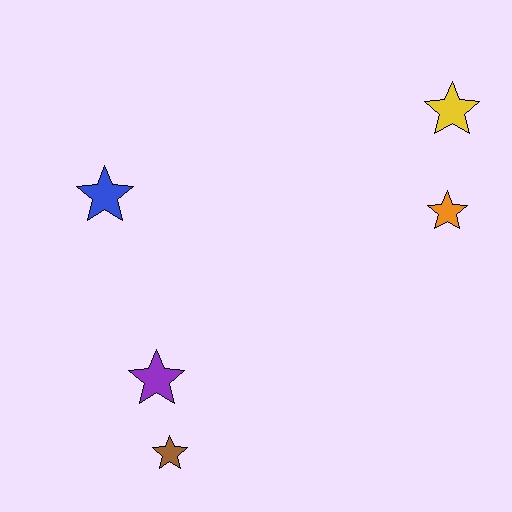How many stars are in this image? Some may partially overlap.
There are 5 stars.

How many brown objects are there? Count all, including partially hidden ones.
There is 1 brown object.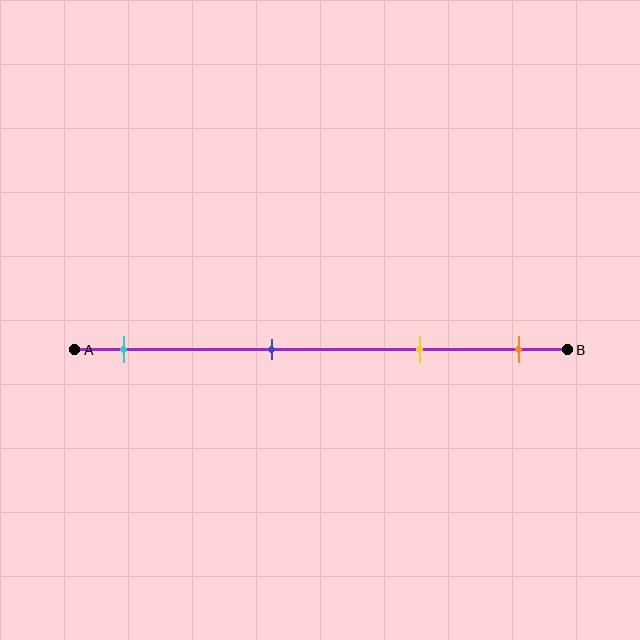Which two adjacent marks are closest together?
The yellow and orange marks are the closest adjacent pair.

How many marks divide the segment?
There are 4 marks dividing the segment.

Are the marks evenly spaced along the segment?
No, the marks are not evenly spaced.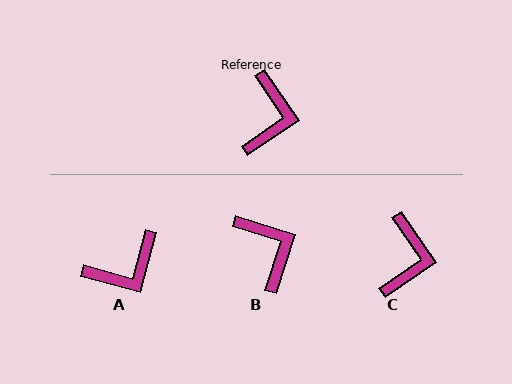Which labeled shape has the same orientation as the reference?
C.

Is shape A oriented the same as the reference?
No, it is off by about 50 degrees.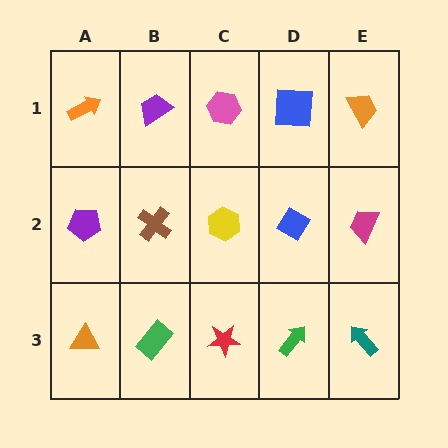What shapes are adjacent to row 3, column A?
A purple pentagon (row 2, column A), a green rectangle (row 3, column B).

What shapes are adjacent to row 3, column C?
A yellow hexagon (row 2, column C), a green rectangle (row 3, column B), a green arrow (row 3, column D).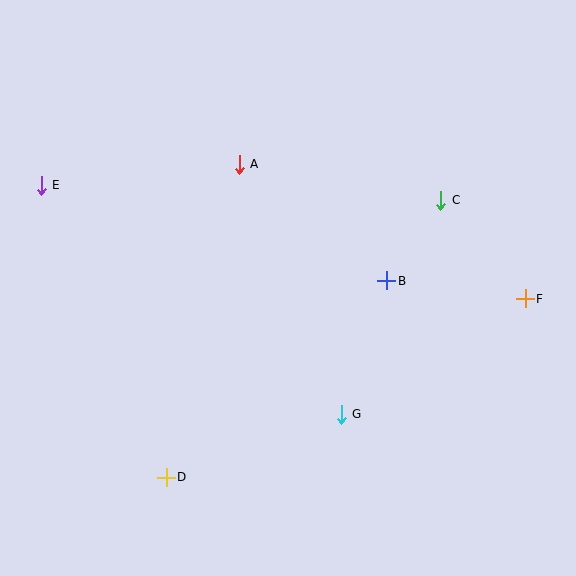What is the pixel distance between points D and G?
The distance between D and G is 186 pixels.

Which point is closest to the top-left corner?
Point E is closest to the top-left corner.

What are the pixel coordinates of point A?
Point A is at (239, 164).